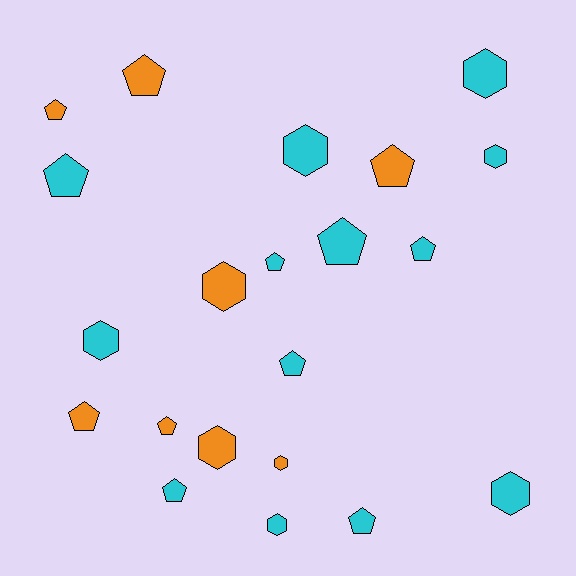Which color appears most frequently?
Cyan, with 13 objects.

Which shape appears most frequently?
Pentagon, with 12 objects.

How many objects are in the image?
There are 21 objects.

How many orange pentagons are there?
There are 5 orange pentagons.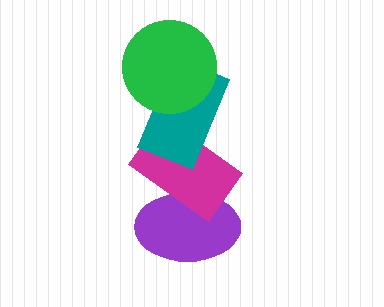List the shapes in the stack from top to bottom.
From top to bottom: the green circle, the teal rectangle, the magenta rectangle, the purple ellipse.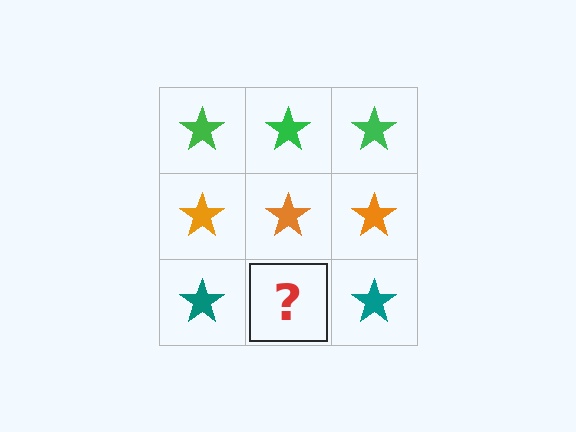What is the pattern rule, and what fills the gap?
The rule is that each row has a consistent color. The gap should be filled with a teal star.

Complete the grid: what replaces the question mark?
The question mark should be replaced with a teal star.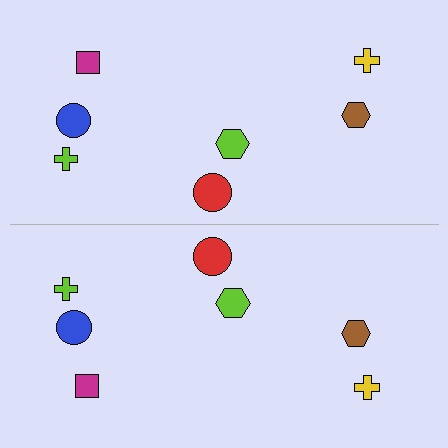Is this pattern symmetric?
Yes, this pattern has bilateral (reflection) symmetry.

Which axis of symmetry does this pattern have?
The pattern has a horizontal axis of symmetry running through the center of the image.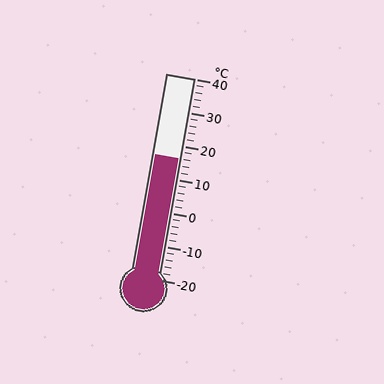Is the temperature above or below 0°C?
The temperature is above 0°C.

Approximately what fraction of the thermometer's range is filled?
The thermometer is filled to approximately 60% of its range.